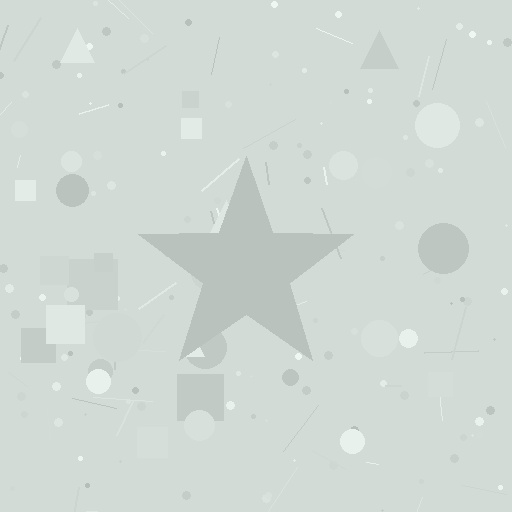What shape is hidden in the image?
A star is hidden in the image.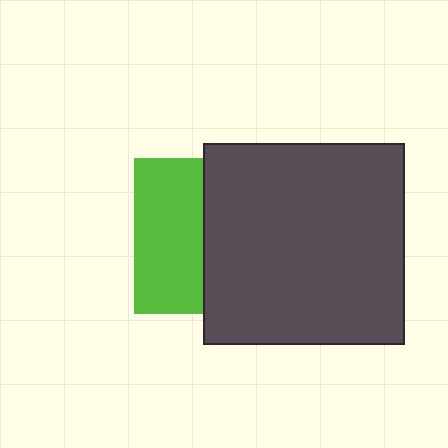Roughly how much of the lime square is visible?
A small part of it is visible (roughly 45%).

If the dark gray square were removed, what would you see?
You would see the complete lime square.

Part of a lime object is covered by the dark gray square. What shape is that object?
It is a square.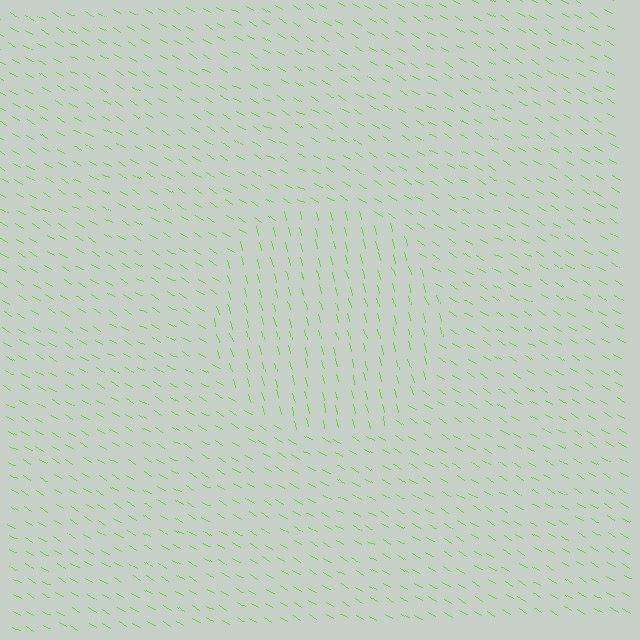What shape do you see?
I see a circle.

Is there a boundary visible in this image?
Yes, there is a texture boundary formed by a change in line orientation.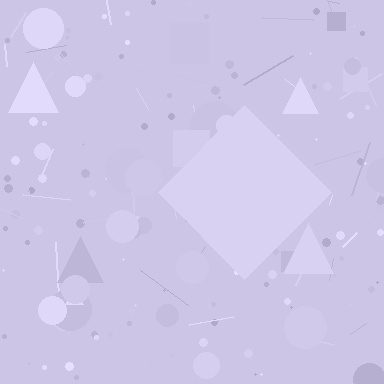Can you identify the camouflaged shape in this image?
The camouflaged shape is a diamond.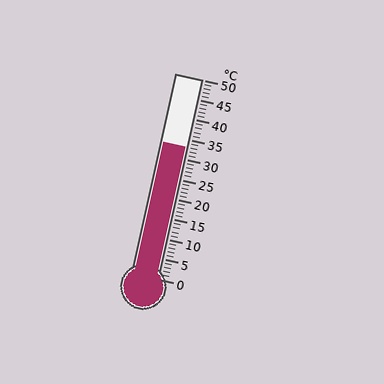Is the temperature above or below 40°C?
The temperature is below 40°C.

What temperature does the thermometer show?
The thermometer shows approximately 33°C.